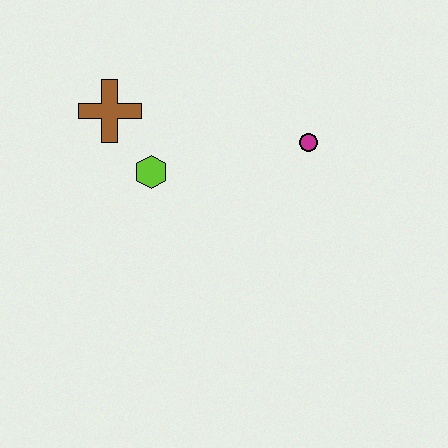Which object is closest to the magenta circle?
The lime hexagon is closest to the magenta circle.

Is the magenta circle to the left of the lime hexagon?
No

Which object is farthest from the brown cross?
The magenta circle is farthest from the brown cross.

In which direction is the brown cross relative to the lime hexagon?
The brown cross is above the lime hexagon.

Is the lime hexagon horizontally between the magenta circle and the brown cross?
Yes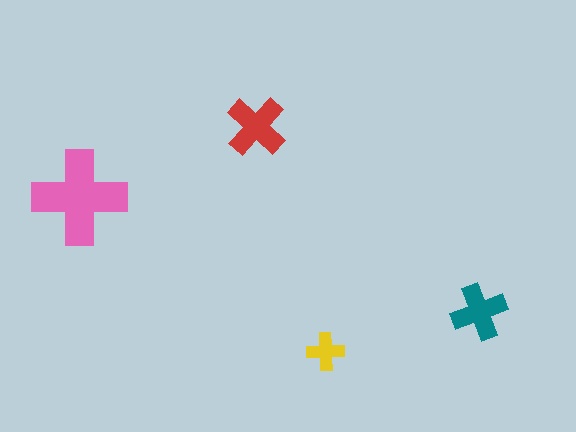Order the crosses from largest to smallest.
the pink one, the red one, the teal one, the yellow one.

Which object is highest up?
The red cross is topmost.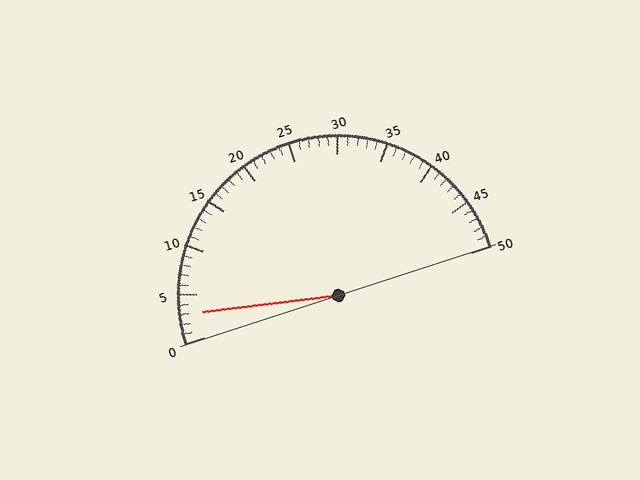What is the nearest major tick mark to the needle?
The nearest major tick mark is 5.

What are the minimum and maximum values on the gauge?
The gauge ranges from 0 to 50.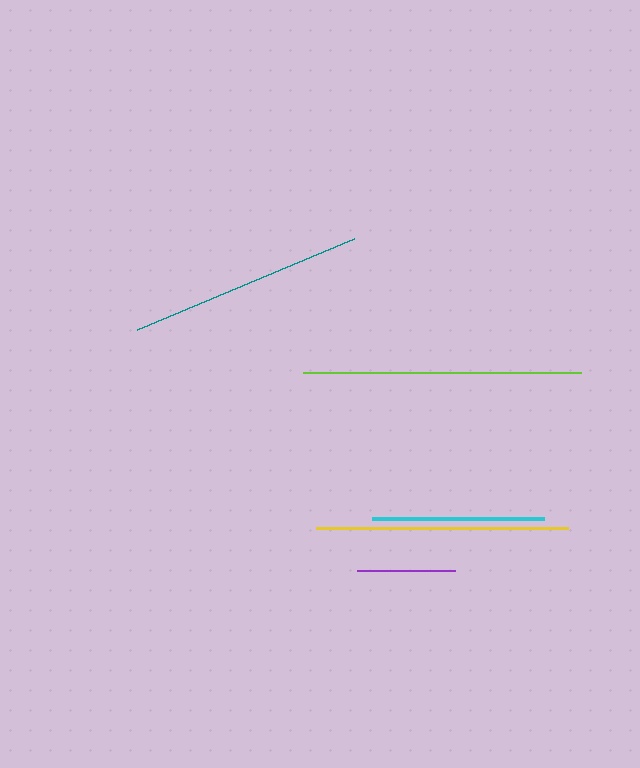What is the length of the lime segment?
The lime segment is approximately 278 pixels long.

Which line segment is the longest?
The lime line is the longest at approximately 278 pixels.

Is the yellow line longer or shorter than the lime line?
The lime line is longer than the yellow line.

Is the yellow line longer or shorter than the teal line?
The yellow line is longer than the teal line.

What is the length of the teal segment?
The teal segment is approximately 235 pixels long.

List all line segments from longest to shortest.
From longest to shortest: lime, yellow, teal, cyan, purple.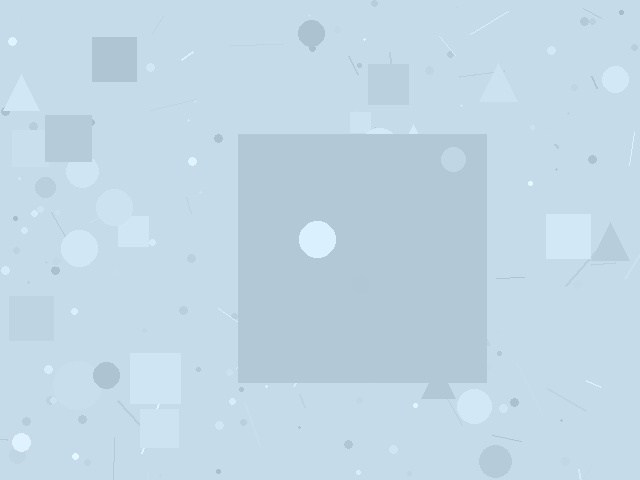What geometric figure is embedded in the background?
A square is embedded in the background.